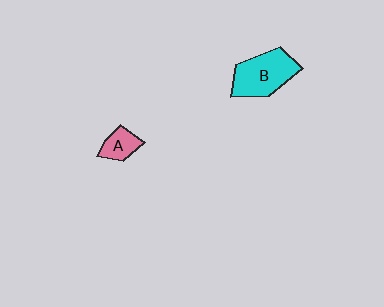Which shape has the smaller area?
Shape A (pink).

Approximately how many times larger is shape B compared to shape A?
Approximately 2.3 times.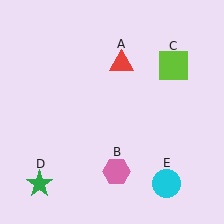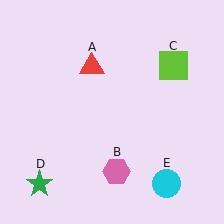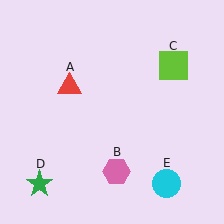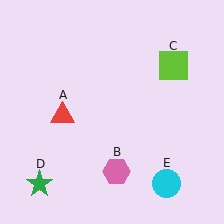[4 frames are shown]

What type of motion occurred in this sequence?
The red triangle (object A) rotated counterclockwise around the center of the scene.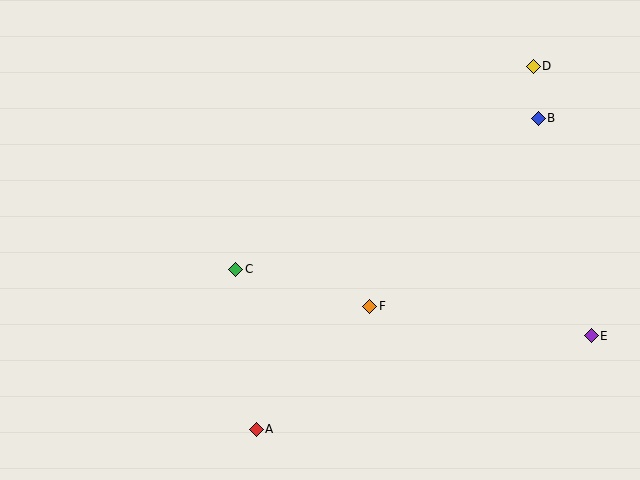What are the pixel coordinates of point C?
Point C is at (236, 269).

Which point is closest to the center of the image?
Point F at (370, 306) is closest to the center.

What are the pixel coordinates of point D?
Point D is at (533, 66).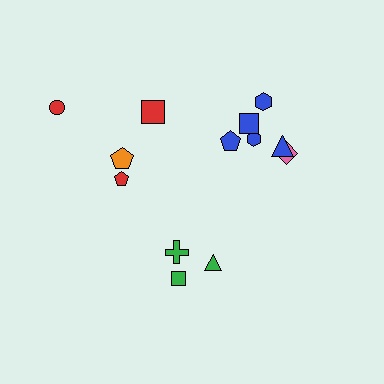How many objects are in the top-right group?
There are 6 objects.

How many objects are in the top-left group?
There are 4 objects.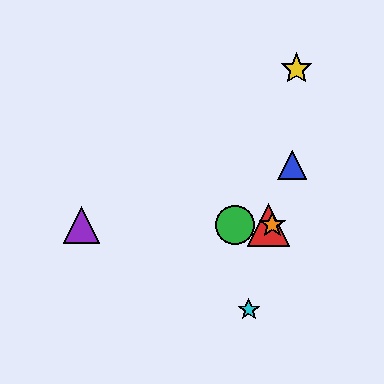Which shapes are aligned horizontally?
The red triangle, the green circle, the purple triangle, the orange star are aligned horizontally.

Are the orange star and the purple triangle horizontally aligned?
Yes, both are at y≈225.